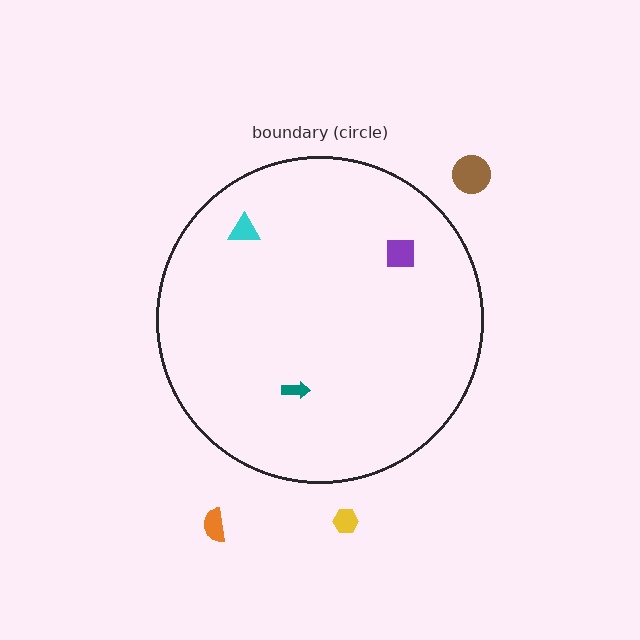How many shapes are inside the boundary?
3 inside, 3 outside.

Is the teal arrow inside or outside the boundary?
Inside.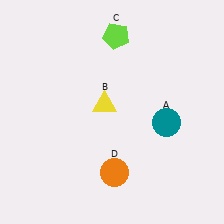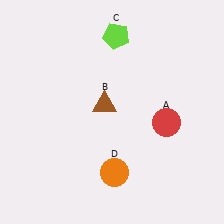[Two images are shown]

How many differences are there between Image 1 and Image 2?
There are 2 differences between the two images.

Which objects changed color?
A changed from teal to red. B changed from yellow to brown.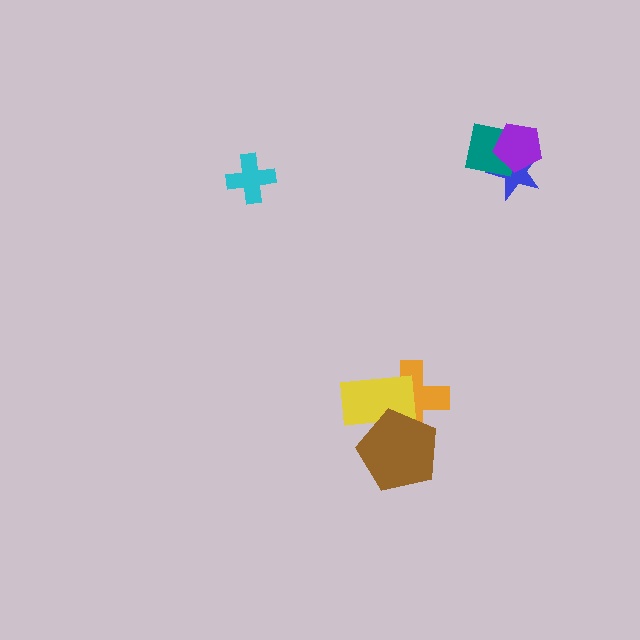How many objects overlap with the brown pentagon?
2 objects overlap with the brown pentagon.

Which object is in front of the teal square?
The purple pentagon is in front of the teal square.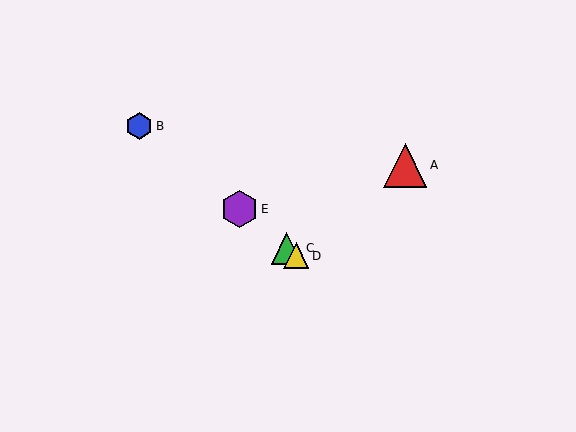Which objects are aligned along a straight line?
Objects B, C, D, E are aligned along a straight line.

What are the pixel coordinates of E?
Object E is at (239, 209).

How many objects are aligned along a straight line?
4 objects (B, C, D, E) are aligned along a straight line.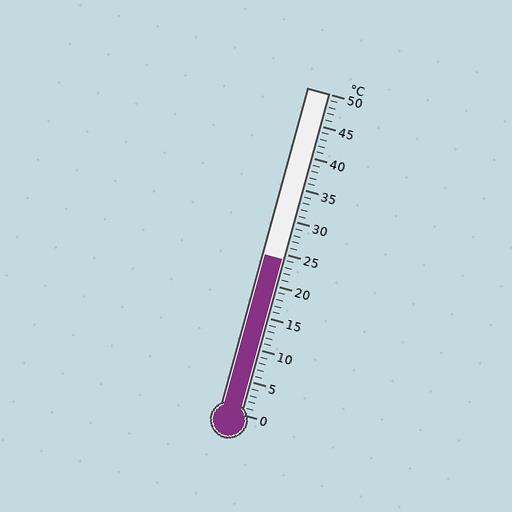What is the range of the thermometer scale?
The thermometer scale ranges from 0°C to 50°C.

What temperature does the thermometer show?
The thermometer shows approximately 24°C.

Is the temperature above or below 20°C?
The temperature is above 20°C.